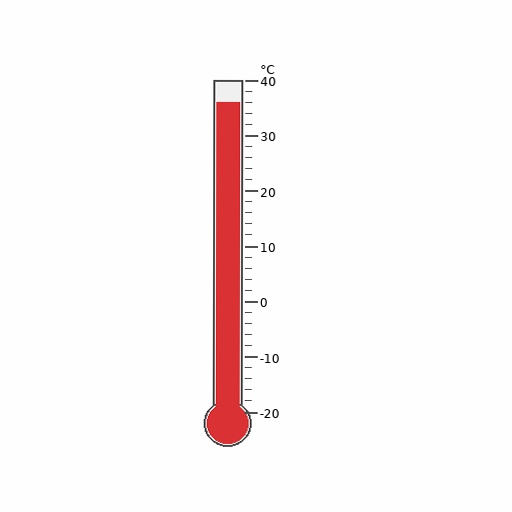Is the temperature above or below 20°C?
The temperature is above 20°C.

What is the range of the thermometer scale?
The thermometer scale ranges from -20°C to 40°C.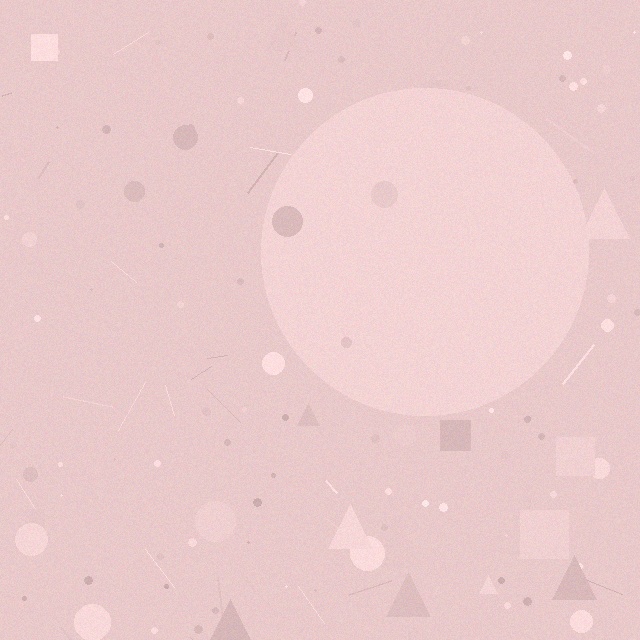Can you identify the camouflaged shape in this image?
The camouflaged shape is a circle.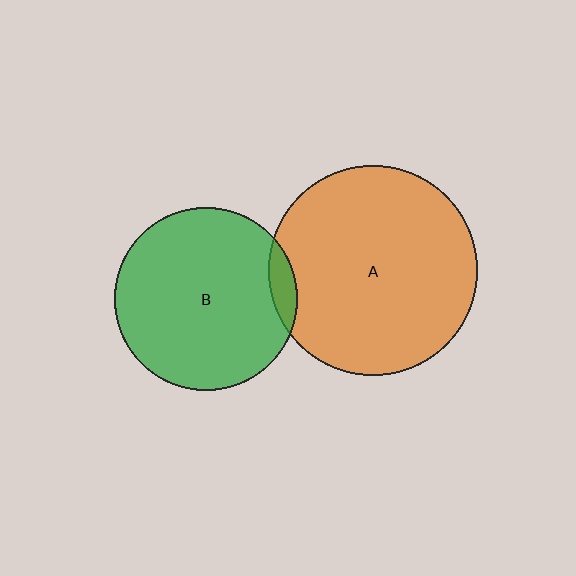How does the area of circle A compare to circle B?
Approximately 1.3 times.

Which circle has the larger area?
Circle A (orange).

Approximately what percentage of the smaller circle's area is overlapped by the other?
Approximately 5%.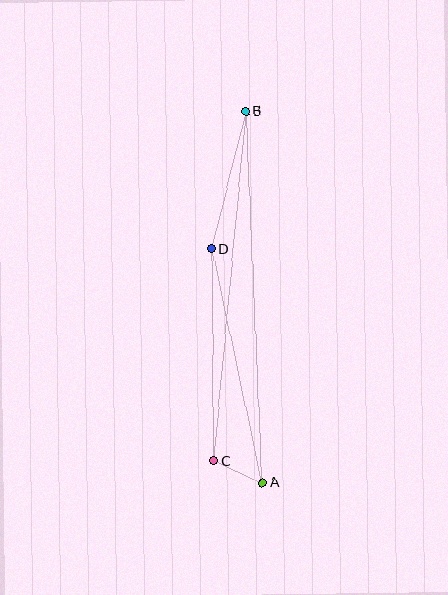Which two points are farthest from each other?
Points A and B are farthest from each other.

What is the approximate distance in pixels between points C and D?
The distance between C and D is approximately 212 pixels.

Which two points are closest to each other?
Points A and C are closest to each other.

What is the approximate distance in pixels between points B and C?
The distance between B and C is approximately 351 pixels.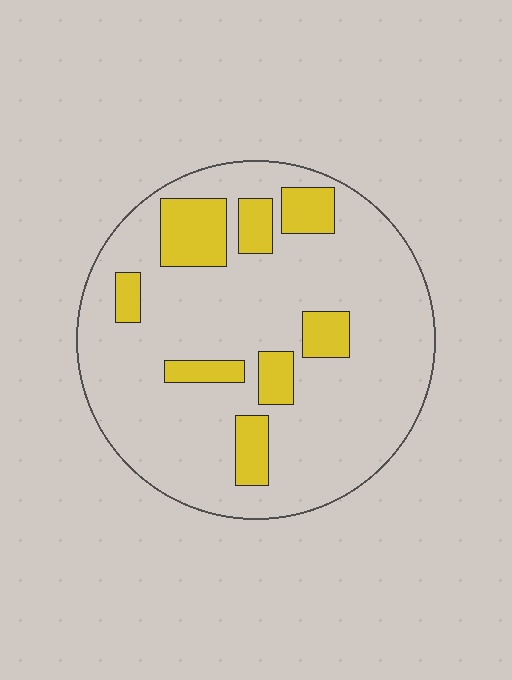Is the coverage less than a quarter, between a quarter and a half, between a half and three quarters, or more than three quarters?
Less than a quarter.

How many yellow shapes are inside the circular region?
8.